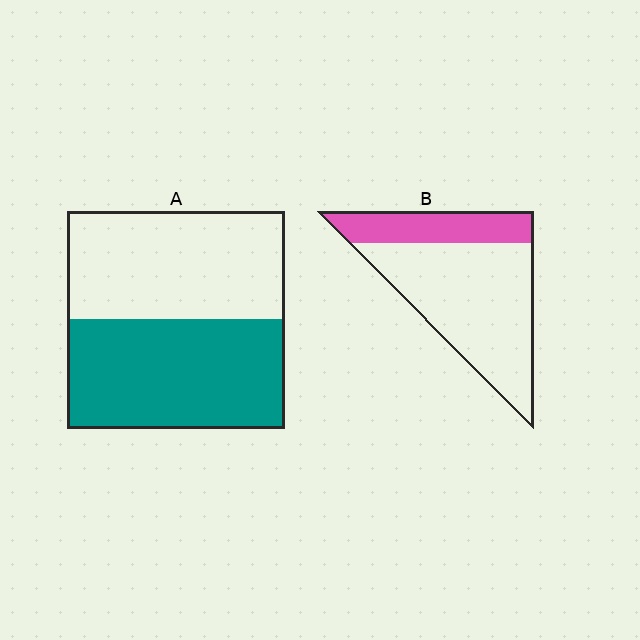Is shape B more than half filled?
No.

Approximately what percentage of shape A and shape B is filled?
A is approximately 50% and B is approximately 25%.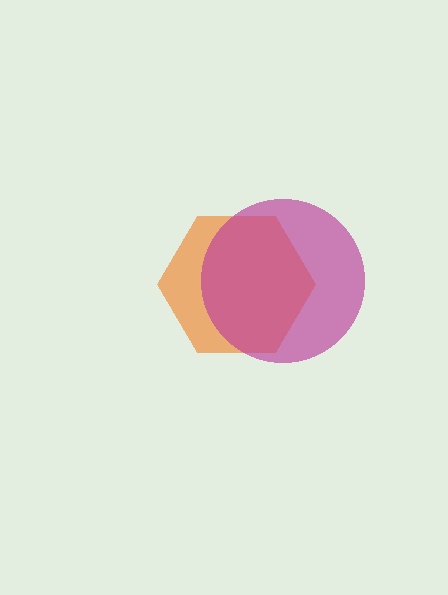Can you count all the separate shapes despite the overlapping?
Yes, there are 2 separate shapes.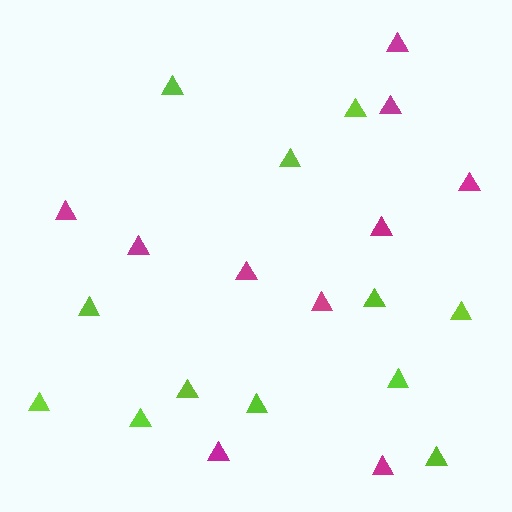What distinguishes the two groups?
There are 2 groups: one group of lime triangles (12) and one group of magenta triangles (10).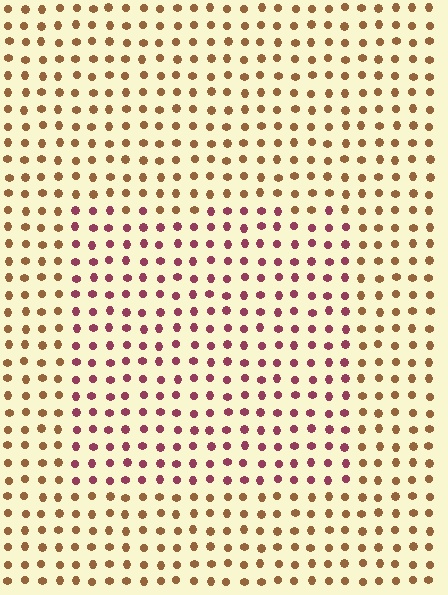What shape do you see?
I see a rectangle.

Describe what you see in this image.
The image is filled with small brown elements in a uniform arrangement. A rectangle-shaped region is visible where the elements are tinted to a slightly different hue, forming a subtle color boundary.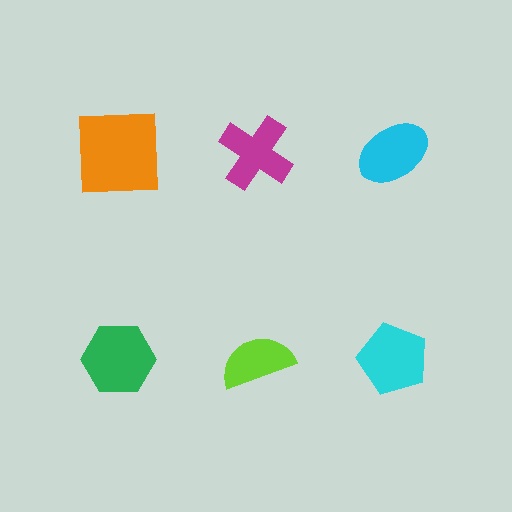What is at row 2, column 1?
A green hexagon.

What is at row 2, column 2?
A lime semicircle.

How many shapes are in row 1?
3 shapes.